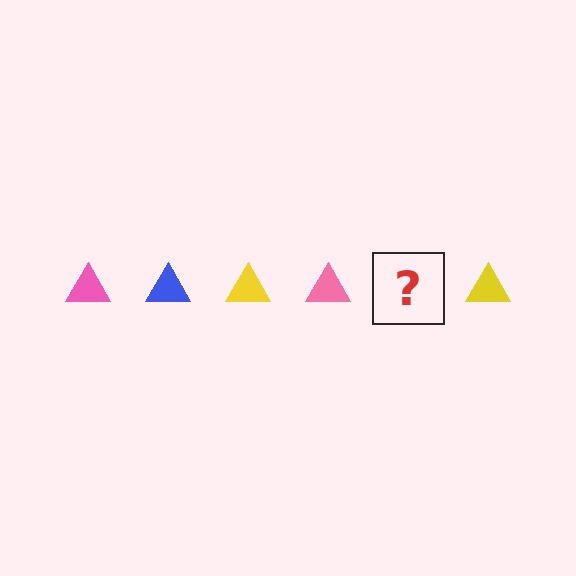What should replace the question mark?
The question mark should be replaced with a blue triangle.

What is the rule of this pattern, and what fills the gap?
The rule is that the pattern cycles through pink, blue, yellow triangles. The gap should be filled with a blue triangle.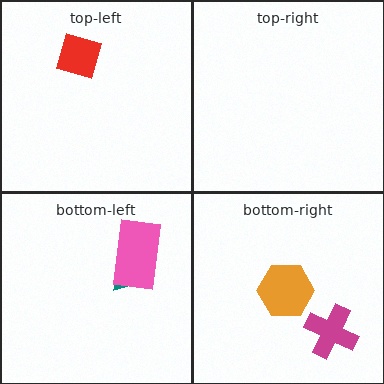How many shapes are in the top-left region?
1.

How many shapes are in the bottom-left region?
2.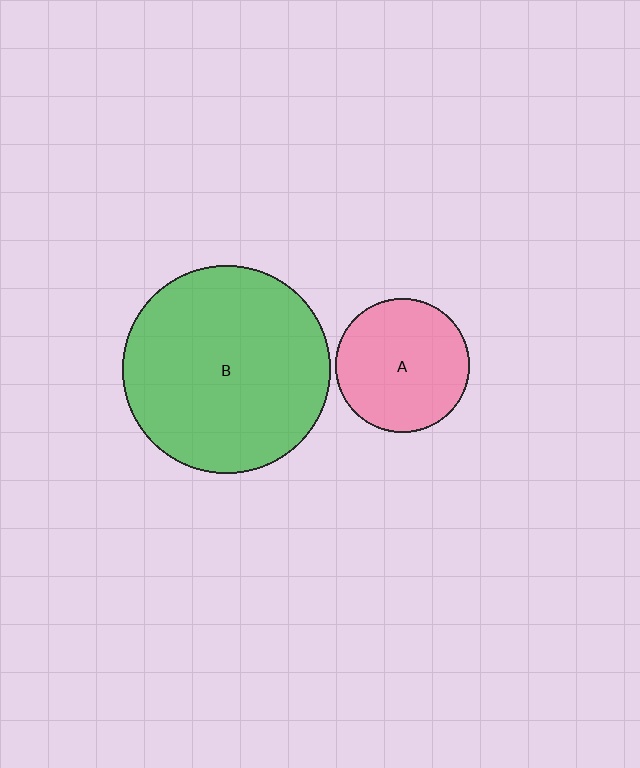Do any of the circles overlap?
No, none of the circles overlap.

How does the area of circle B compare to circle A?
Approximately 2.4 times.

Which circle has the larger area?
Circle B (green).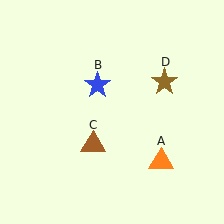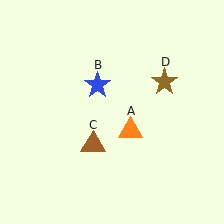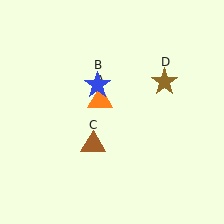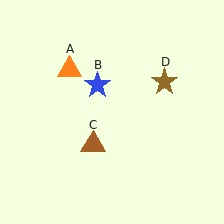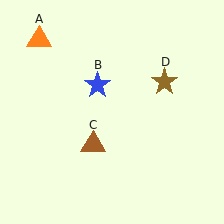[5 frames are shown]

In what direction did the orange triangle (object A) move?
The orange triangle (object A) moved up and to the left.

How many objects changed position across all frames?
1 object changed position: orange triangle (object A).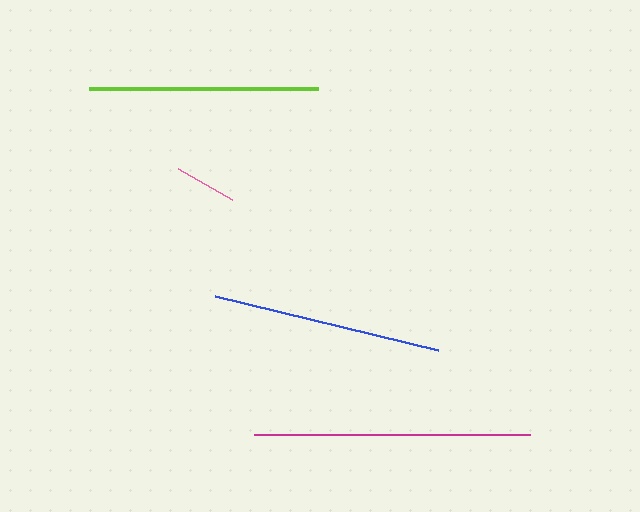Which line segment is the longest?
The magenta line is the longest at approximately 276 pixels.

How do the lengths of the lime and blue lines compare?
The lime and blue lines are approximately the same length.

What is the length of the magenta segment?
The magenta segment is approximately 276 pixels long.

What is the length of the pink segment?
The pink segment is approximately 62 pixels long.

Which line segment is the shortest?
The pink line is the shortest at approximately 62 pixels.